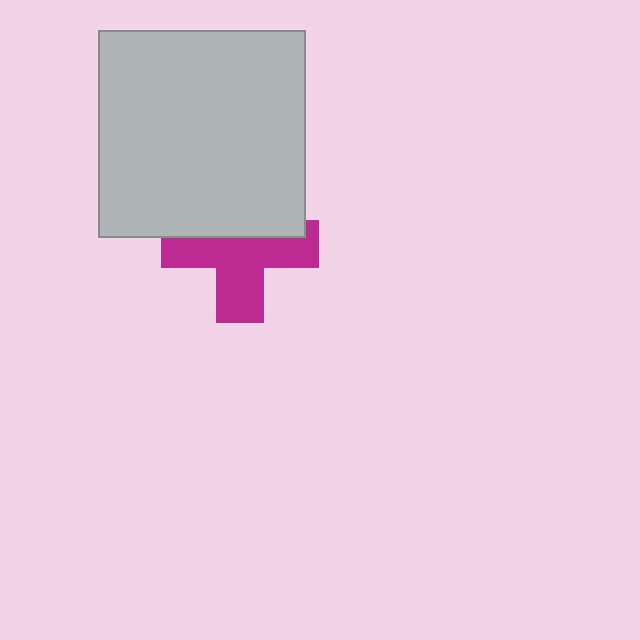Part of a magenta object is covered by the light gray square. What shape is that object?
It is a cross.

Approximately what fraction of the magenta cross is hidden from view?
Roughly 41% of the magenta cross is hidden behind the light gray square.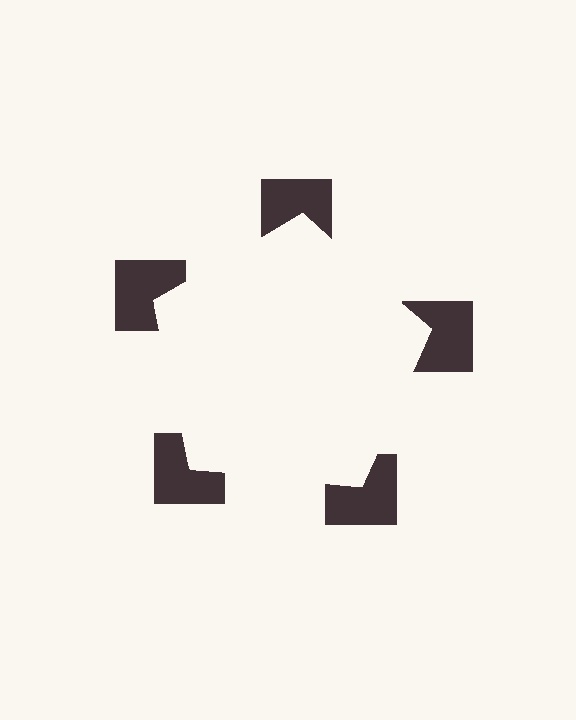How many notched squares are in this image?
There are 5 — one at each vertex of the illusory pentagon.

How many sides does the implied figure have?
5 sides.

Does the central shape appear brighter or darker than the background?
It typically appears slightly brighter than the background, even though no actual brightness change is drawn.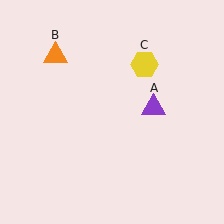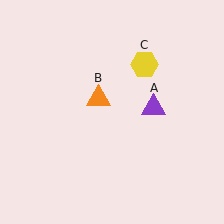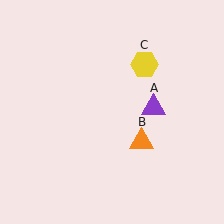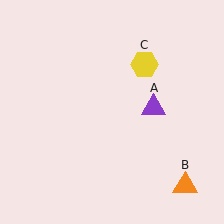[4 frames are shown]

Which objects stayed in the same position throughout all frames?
Purple triangle (object A) and yellow hexagon (object C) remained stationary.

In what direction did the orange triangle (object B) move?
The orange triangle (object B) moved down and to the right.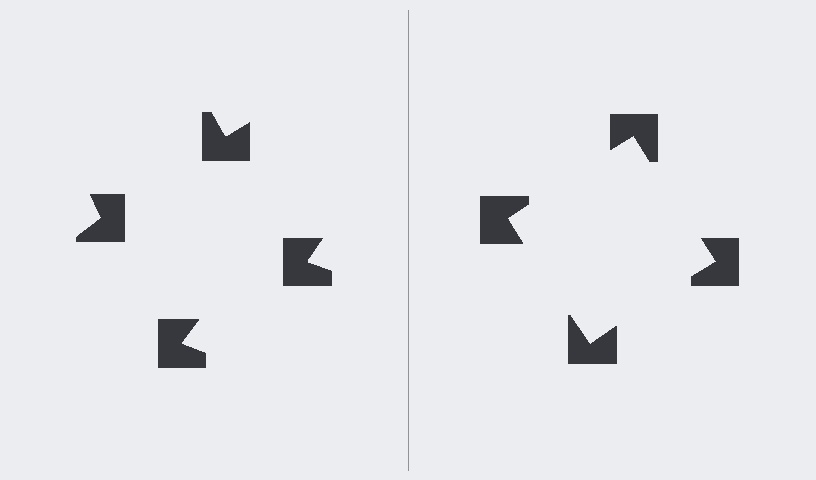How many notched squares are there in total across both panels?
8 — 4 on each side.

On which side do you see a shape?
An illusory square appears on the right side. On the left side the wedge cuts are rotated, so no coherent shape forms.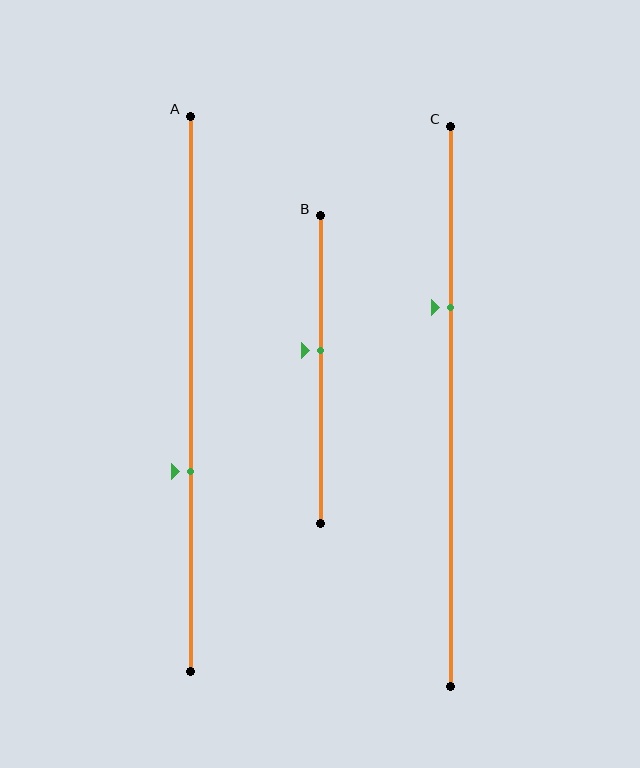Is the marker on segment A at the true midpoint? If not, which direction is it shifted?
No, the marker on segment A is shifted downward by about 14% of the segment length.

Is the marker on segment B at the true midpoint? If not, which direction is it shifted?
No, the marker on segment B is shifted upward by about 6% of the segment length.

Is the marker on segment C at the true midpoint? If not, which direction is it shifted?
No, the marker on segment C is shifted upward by about 18% of the segment length.